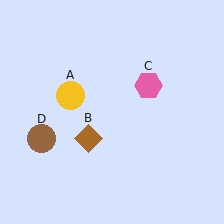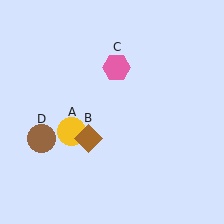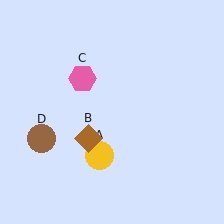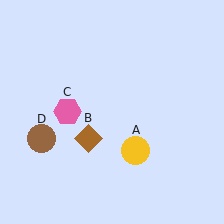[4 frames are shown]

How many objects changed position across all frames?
2 objects changed position: yellow circle (object A), pink hexagon (object C).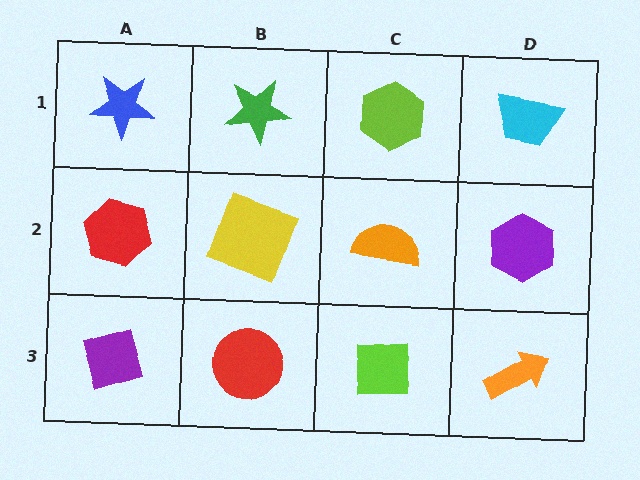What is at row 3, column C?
A lime square.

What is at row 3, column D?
An orange arrow.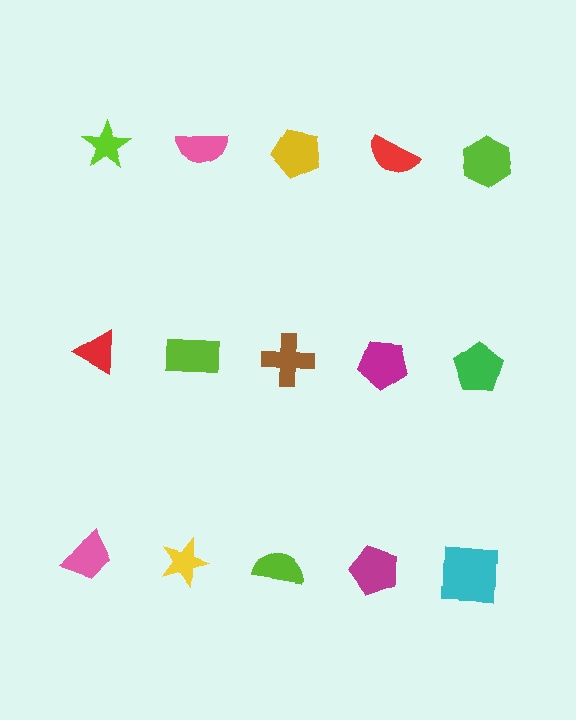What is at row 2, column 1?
A red triangle.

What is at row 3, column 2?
A yellow star.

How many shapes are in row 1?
5 shapes.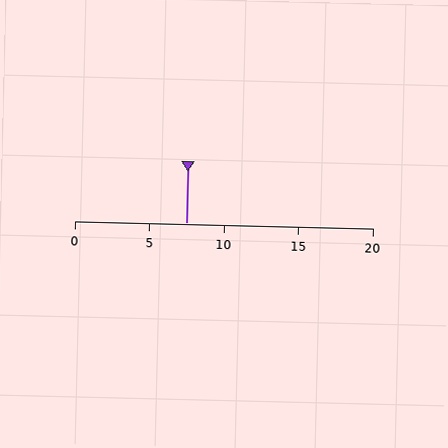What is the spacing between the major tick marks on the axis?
The major ticks are spaced 5 apart.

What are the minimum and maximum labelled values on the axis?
The axis runs from 0 to 20.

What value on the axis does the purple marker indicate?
The marker indicates approximately 7.5.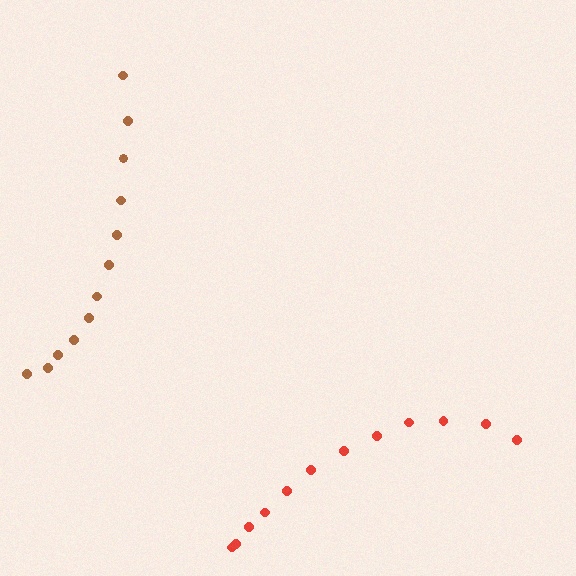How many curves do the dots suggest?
There are 2 distinct paths.